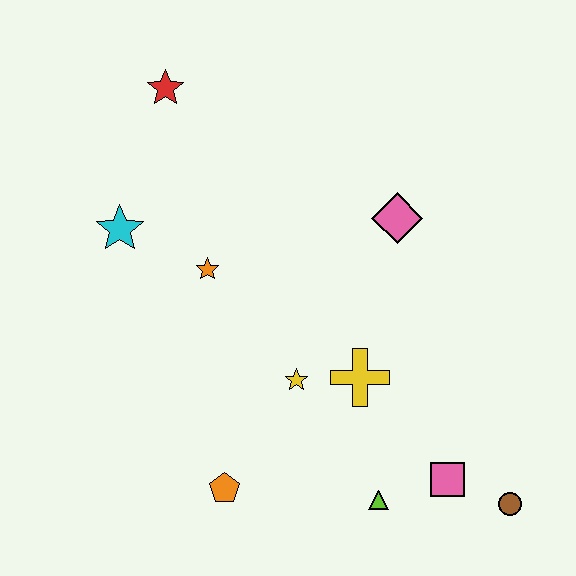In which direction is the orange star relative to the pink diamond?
The orange star is to the left of the pink diamond.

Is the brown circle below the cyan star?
Yes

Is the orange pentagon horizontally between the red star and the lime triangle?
Yes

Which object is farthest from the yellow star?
The red star is farthest from the yellow star.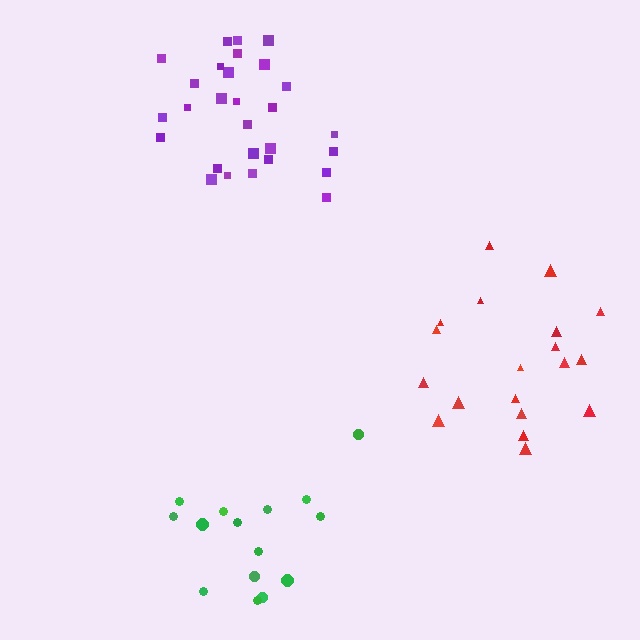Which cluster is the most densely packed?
Purple.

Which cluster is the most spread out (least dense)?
Red.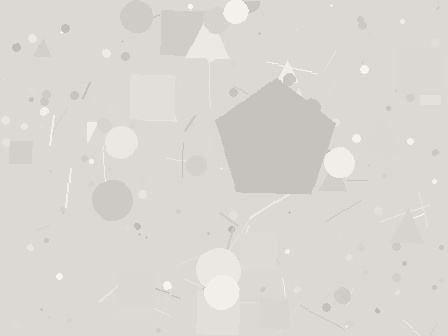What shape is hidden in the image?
A pentagon is hidden in the image.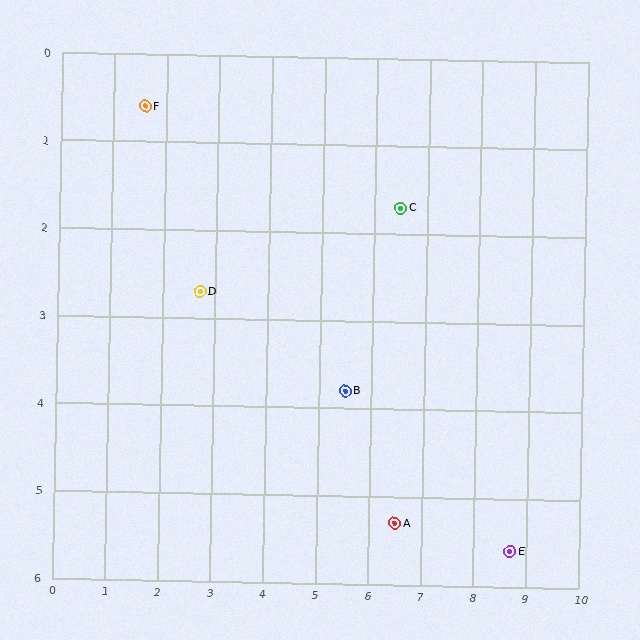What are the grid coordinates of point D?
Point D is at approximately (2.7, 2.7).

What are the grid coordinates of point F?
Point F is at approximately (1.6, 0.6).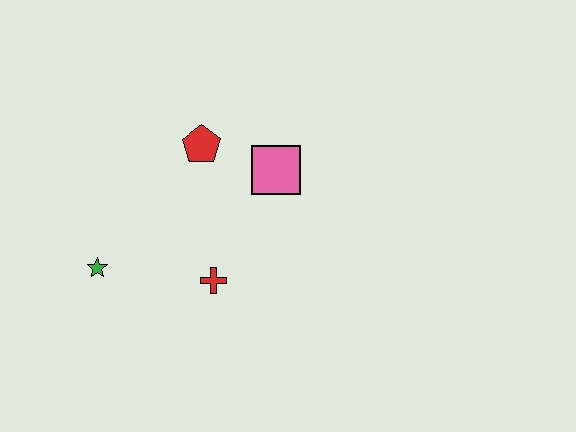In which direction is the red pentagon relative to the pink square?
The red pentagon is to the left of the pink square.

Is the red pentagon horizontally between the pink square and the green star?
Yes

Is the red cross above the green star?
No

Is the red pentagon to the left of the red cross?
Yes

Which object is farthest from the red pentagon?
The green star is farthest from the red pentagon.